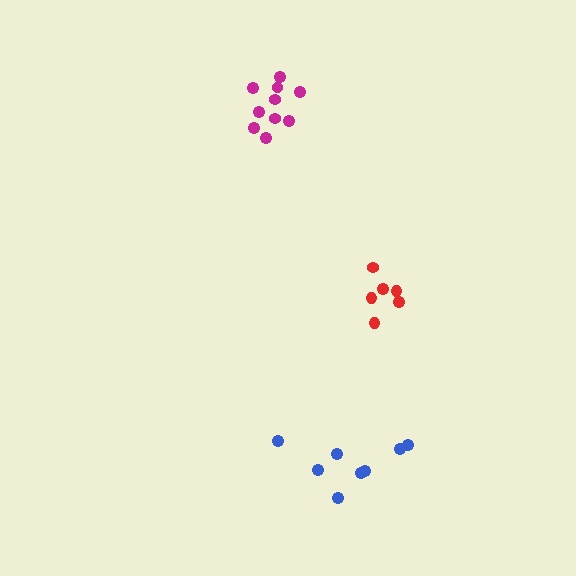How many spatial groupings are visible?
There are 3 spatial groupings.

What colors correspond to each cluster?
The clusters are colored: magenta, blue, red.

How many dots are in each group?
Group 1: 10 dots, Group 2: 8 dots, Group 3: 6 dots (24 total).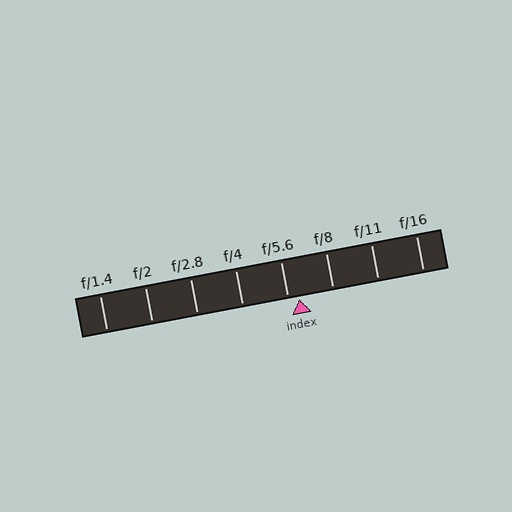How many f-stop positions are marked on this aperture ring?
There are 8 f-stop positions marked.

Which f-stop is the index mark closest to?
The index mark is closest to f/5.6.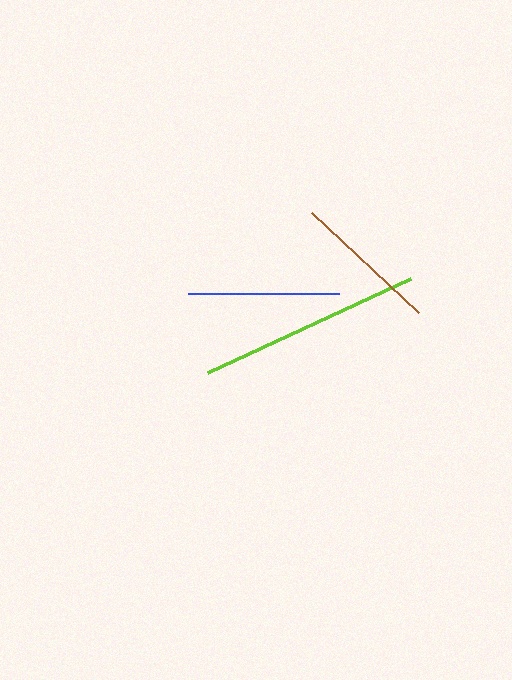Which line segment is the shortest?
The brown line is the shortest at approximately 146 pixels.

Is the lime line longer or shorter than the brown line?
The lime line is longer than the brown line.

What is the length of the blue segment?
The blue segment is approximately 150 pixels long.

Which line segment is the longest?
The lime line is the longest at approximately 223 pixels.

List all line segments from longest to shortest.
From longest to shortest: lime, blue, brown.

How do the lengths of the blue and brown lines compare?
The blue and brown lines are approximately the same length.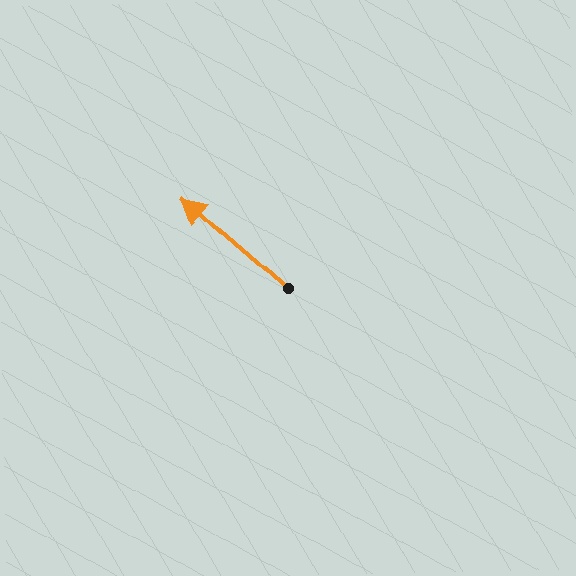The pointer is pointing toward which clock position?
Roughly 10 o'clock.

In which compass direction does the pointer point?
Northwest.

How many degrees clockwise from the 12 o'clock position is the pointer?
Approximately 311 degrees.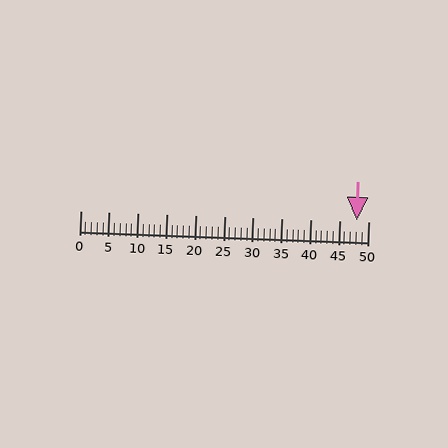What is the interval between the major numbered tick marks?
The major tick marks are spaced 5 units apart.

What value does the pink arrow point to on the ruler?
The pink arrow points to approximately 48.